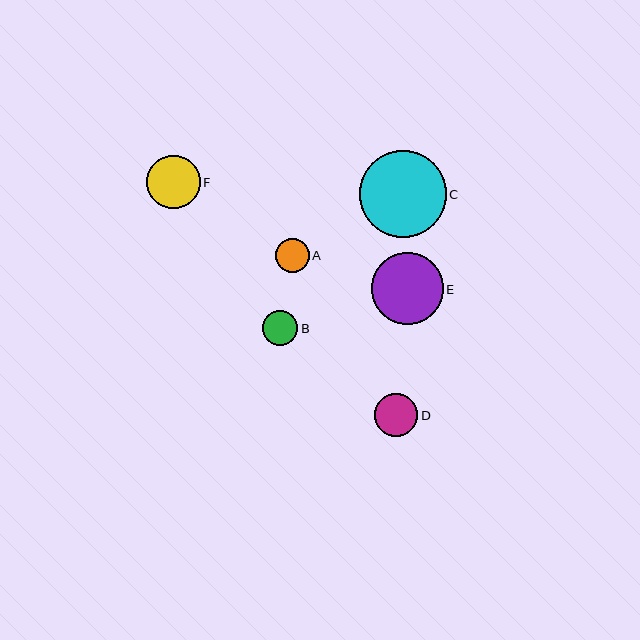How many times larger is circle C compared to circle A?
Circle C is approximately 2.5 times the size of circle A.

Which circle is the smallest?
Circle A is the smallest with a size of approximately 34 pixels.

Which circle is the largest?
Circle C is the largest with a size of approximately 87 pixels.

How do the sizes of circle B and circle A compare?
Circle B and circle A are approximately the same size.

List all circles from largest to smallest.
From largest to smallest: C, E, F, D, B, A.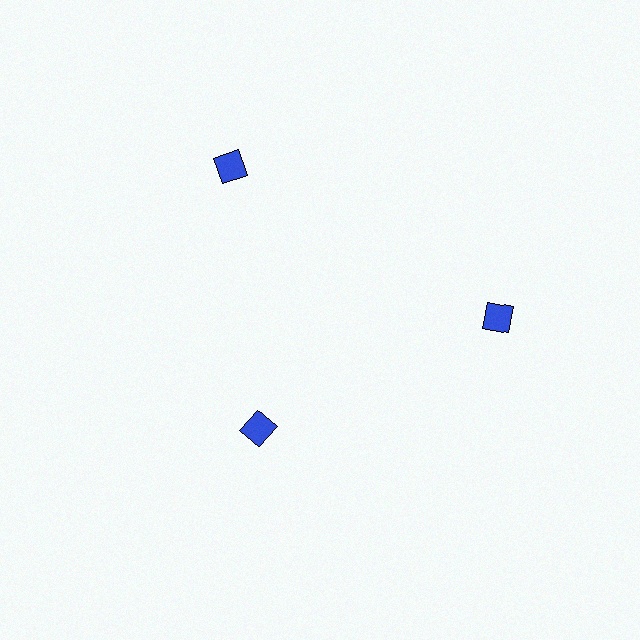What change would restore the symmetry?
The symmetry would be restored by moving it outward, back onto the ring so that all 3 diamonds sit at equal angles and equal distance from the center.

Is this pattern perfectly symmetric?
No. The 3 blue diamonds are arranged in a ring, but one element near the 7 o'clock position is pulled inward toward the center, breaking the 3-fold rotational symmetry.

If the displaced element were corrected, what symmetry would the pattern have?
It would have 3-fold rotational symmetry — the pattern would map onto itself every 120 degrees.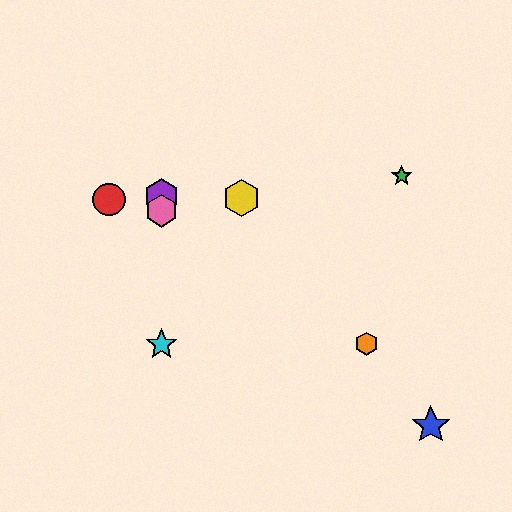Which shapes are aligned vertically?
The purple hexagon, the cyan star, the pink hexagon are aligned vertically.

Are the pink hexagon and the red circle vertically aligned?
No, the pink hexagon is at x≈162 and the red circle is at x≈109.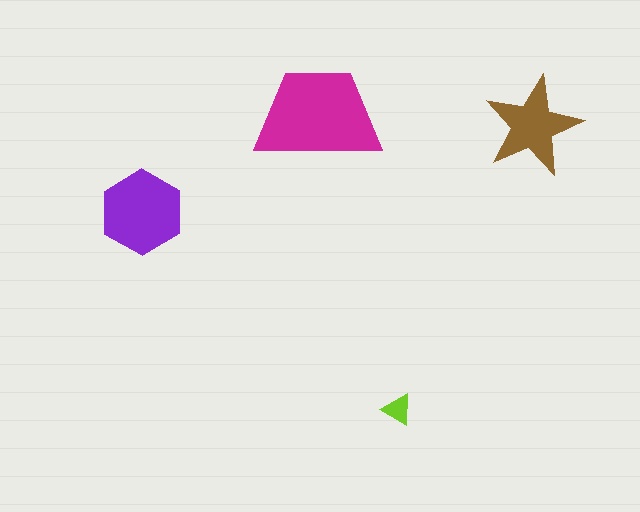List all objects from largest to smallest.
The magenta trapezoid, the purple hexagon, the brown star, the lime triangle.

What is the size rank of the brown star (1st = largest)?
3rd.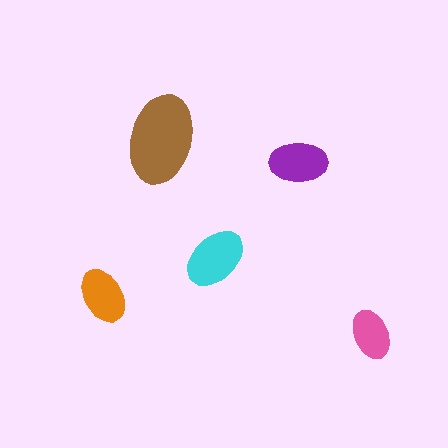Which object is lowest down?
The pink ellipse is bottommost.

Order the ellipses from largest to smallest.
the brown one, the cyan one, the purple one, the orange one, the pink one.